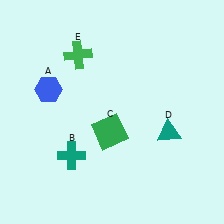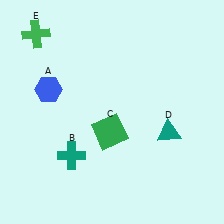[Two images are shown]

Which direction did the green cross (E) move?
The green cross (E) moved left.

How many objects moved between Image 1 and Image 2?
1 object moved between the two images.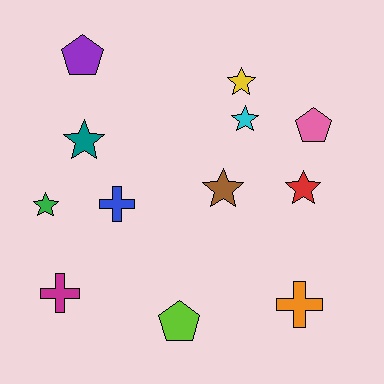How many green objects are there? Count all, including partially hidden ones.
There is 1 green object.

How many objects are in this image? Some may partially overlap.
There are 12 objects.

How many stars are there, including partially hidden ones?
There are 6 stars.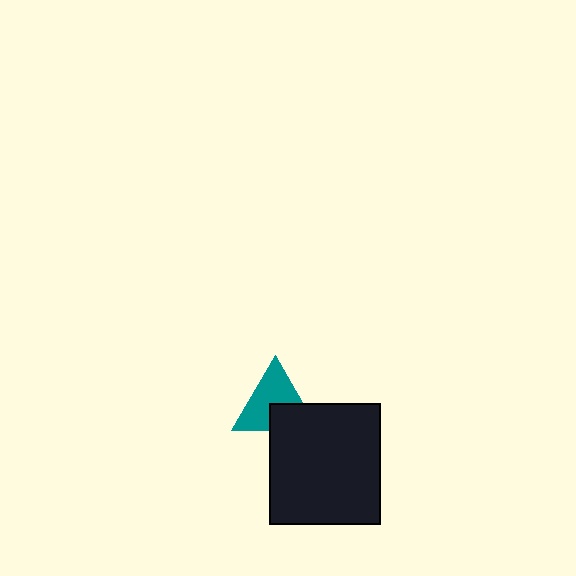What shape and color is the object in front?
The object in front is a black rectangle.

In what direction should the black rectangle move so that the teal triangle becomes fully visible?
The black rectangle should move down. That is the shortest direction to clear the overlap and leave the teal triangle fully visible.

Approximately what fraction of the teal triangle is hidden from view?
Roughly 34% of the teal triangle is hidden behind the black rectangle.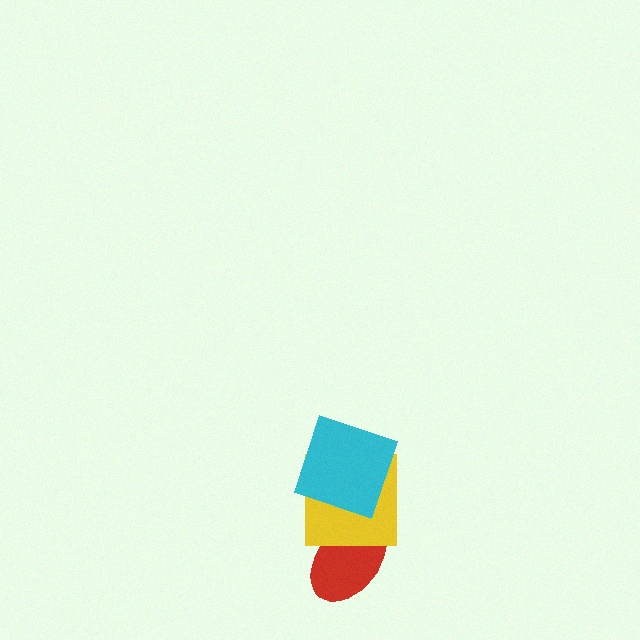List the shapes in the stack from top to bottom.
From top to bottom: the cyan square, the yellow square, the red ellipse.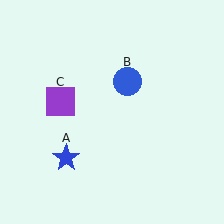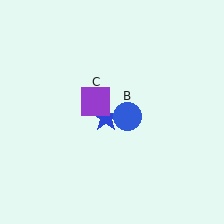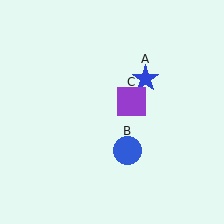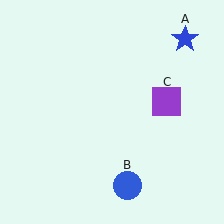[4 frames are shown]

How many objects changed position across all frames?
3 objects changed position: blue star (object A), blue circle (object B), purple square (object C).